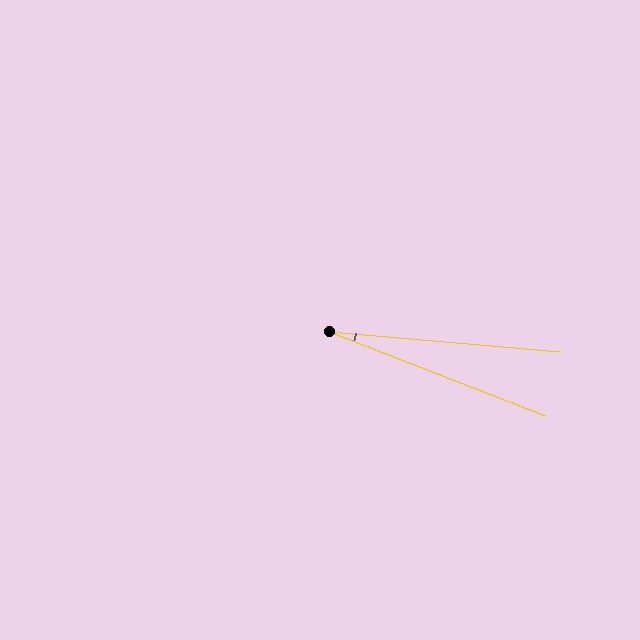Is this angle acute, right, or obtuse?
It is acute.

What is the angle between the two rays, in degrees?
Approximately 16 degrees.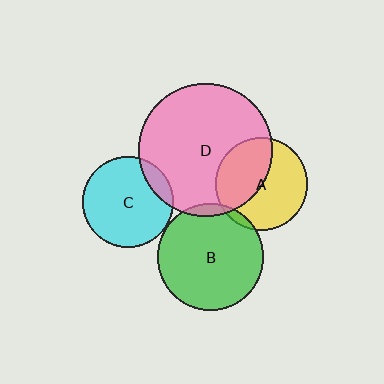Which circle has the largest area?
Circle D (pink).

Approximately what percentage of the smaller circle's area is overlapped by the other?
Approximately 5%.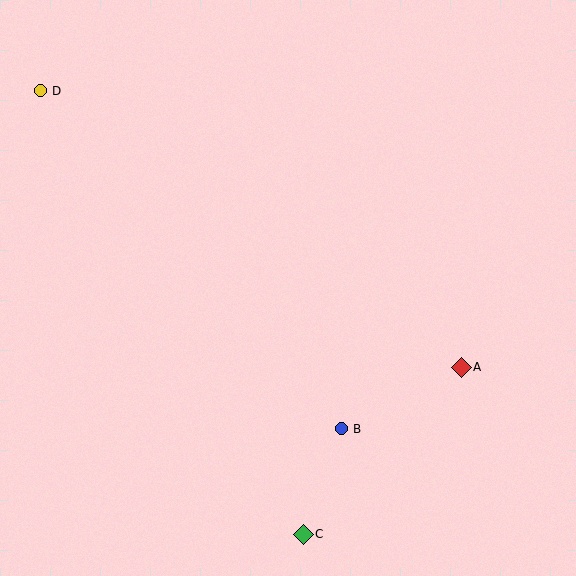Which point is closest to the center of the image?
Point B at (341, 429) is closest to the center.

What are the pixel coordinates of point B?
Point B is at (341, 429).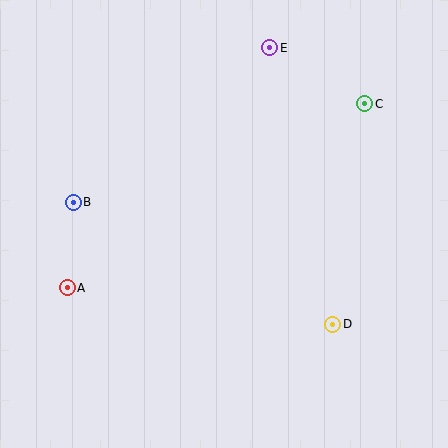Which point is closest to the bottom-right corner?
Point D is closest to the bottom-right corner.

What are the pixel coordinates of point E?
Point E is at (270, 48).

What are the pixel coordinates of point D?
Point D is at (333, 324).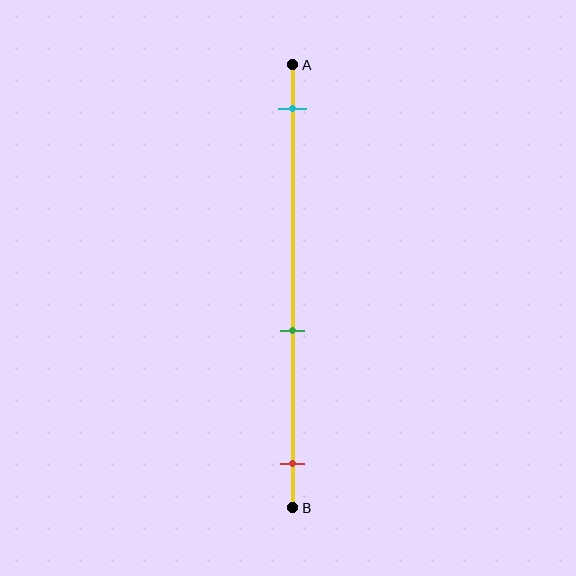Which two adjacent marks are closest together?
The green and red marks are the closest adjacent pair.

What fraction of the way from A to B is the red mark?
The red mark is approximately 90% (0.9) of the way from A to B.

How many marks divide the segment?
There are 3 marks dividing the segment.